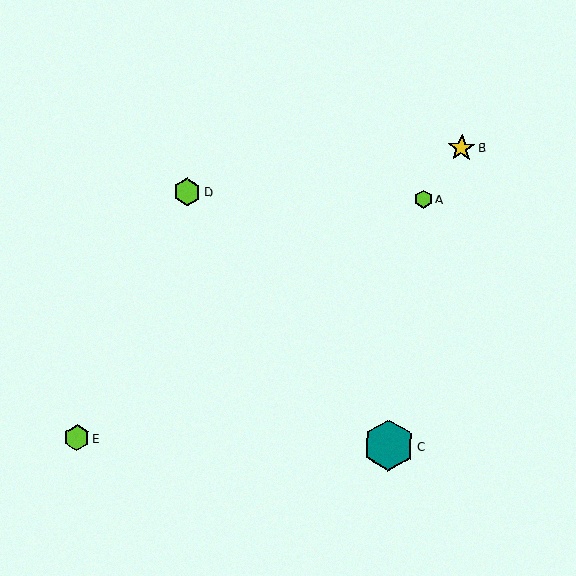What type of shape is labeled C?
Shape C is a teal hexagon.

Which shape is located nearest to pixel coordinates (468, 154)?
The yellow star (labeled B) at (461, 148) is nearest to that location.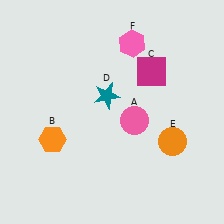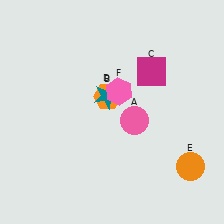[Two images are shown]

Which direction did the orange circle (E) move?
The orange circle (E) moved down.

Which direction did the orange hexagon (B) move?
The orange hexagon (B) moved right.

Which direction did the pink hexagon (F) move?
The pink hexagon (F) moved down.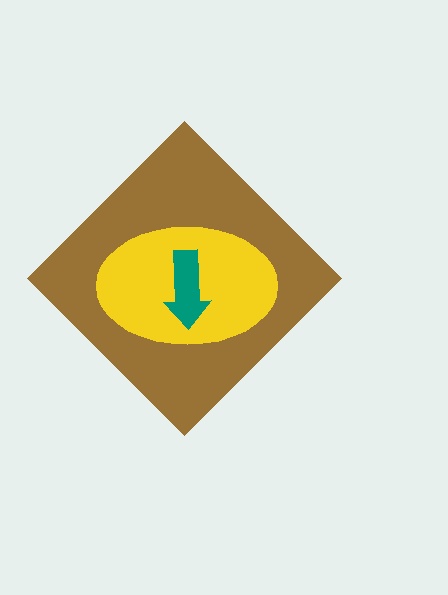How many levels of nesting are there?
3.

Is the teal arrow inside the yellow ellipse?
Yes.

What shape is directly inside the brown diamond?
The yellow ellipse.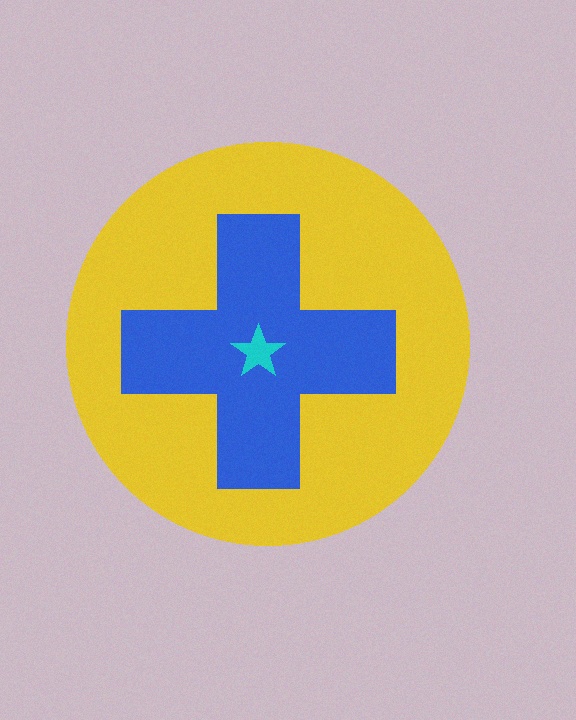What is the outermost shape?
The yellow circle.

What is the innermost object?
The cyan star.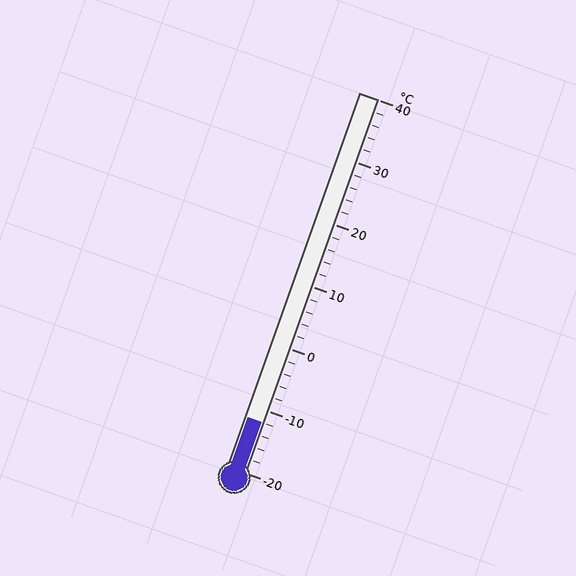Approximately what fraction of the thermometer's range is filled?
The thermometer is filled to approximately 15% of its range.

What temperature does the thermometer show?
The thermometer shows approximately -12°C.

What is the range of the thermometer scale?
The thermometer scale ranges from -20°C to 40°C.